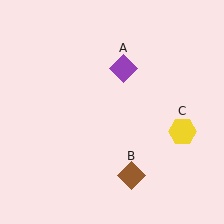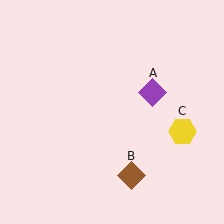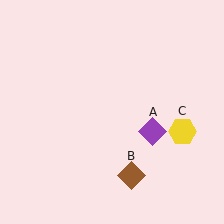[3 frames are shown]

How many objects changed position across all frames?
1 object changed position: purple diamond (object A).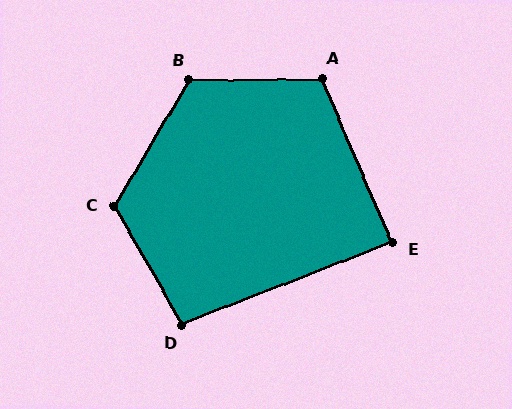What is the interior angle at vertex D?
Approximately 98 degrees (obtuse).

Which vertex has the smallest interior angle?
E, at approximately 88 degrees.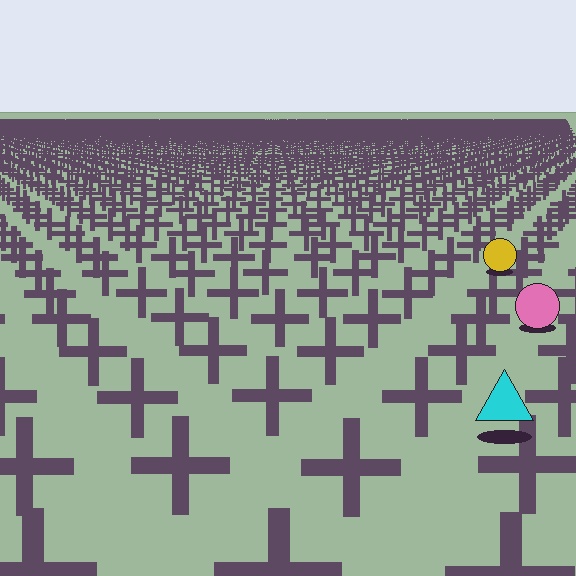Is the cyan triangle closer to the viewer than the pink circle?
Yes. The cyan triangle is closer — you can tell from the texture gradient: the ground texture is coarser near it.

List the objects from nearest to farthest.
From nearest to farthest: the cyan triangle, the pink circle, the yellow circle.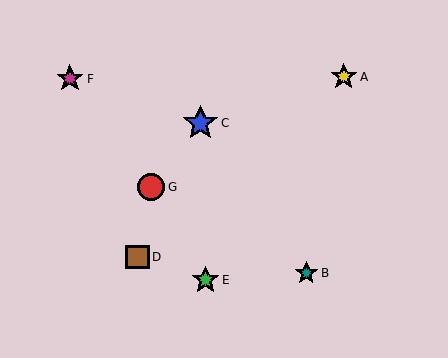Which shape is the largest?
The blue star (labeled C) is the largest.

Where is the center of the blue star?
The center of the blue star is at (200, 123).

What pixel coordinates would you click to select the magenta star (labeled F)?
Click at (70, 79) to select the magenta star F.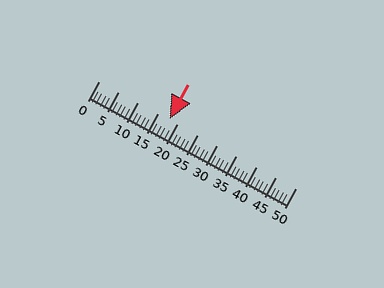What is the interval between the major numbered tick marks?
The major tick marks are spaced 5 units apart.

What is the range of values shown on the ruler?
The ruler shows values from 0 to 50.